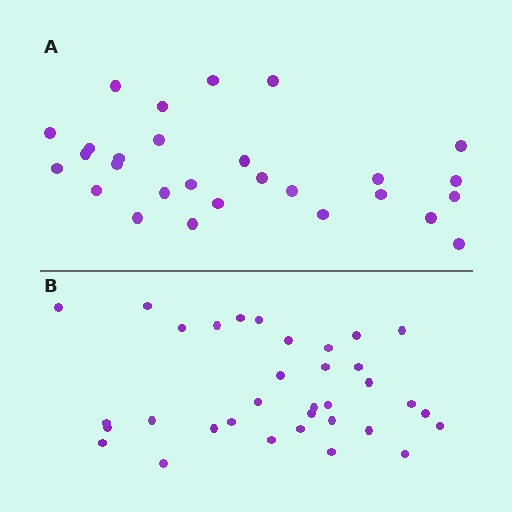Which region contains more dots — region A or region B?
Region B (the bottom region) has more dots.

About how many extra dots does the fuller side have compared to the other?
Region B has about 6 more dots than region A.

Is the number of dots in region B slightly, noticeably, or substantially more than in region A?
Region B has only slightly more — the two regions are fairly close. The ratio is roughly 1.2 to 1.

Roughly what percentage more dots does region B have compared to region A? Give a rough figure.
About 20% more.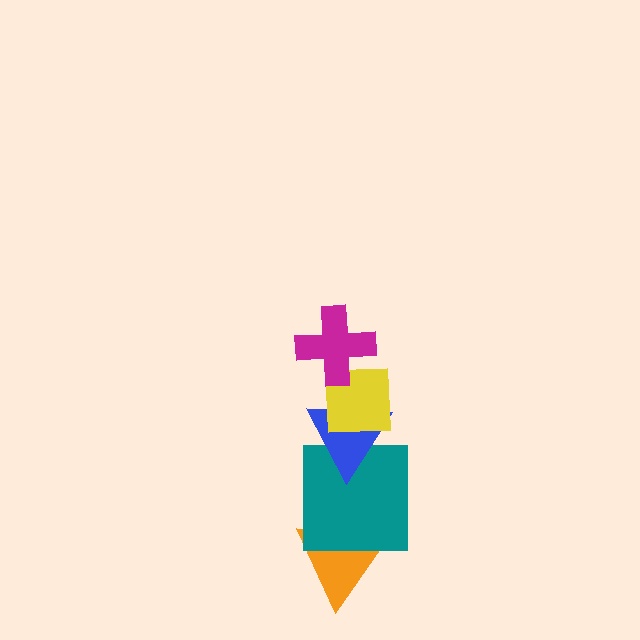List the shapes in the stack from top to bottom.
From top to bottom: the magenta cross, the yellow square, the blue triangle, the teal square, the orange triangle.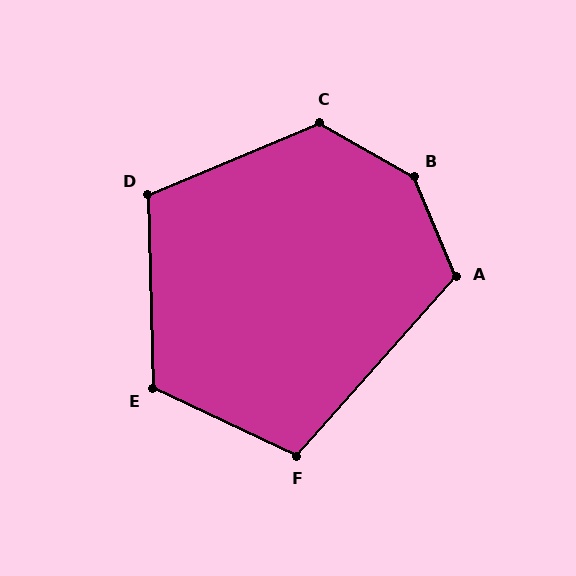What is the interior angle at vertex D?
Approximately 111 degrees (obtuse).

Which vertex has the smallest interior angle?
F, at approximately 106 degrees.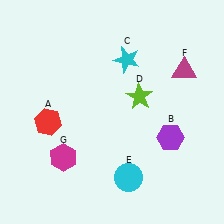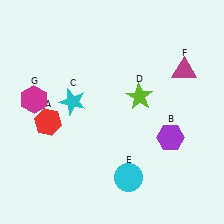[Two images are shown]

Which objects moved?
The objects that moved are: the cyan star (C), the magenta hexagon (G).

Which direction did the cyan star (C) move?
The cyan star (C) moved left.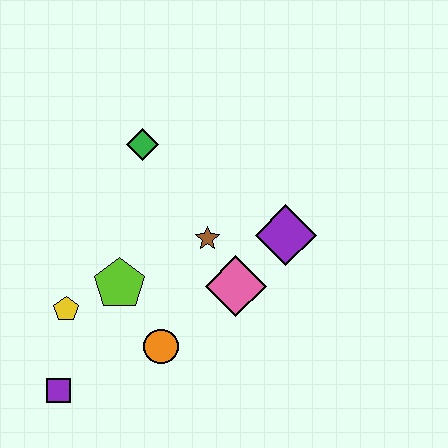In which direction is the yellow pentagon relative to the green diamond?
The yellow pentagon is below the green diamond.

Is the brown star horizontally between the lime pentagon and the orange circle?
No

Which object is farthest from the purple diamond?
The purple square is farthest from the purple diamond.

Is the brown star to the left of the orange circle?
No